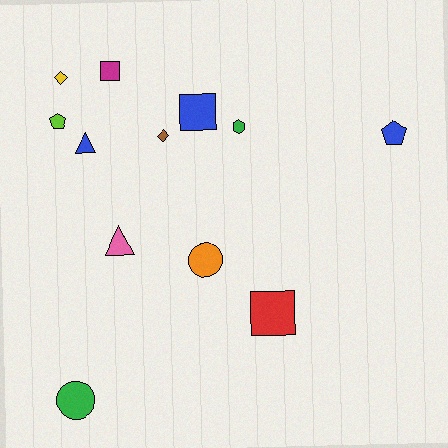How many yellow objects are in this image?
There is 1 yellow object.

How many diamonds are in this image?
There are 2 diamonds.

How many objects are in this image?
There are 12 objects.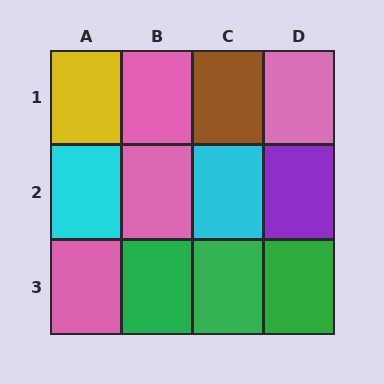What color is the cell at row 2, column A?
Cyan.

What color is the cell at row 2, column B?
Pink.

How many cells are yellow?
1 cell is yellow.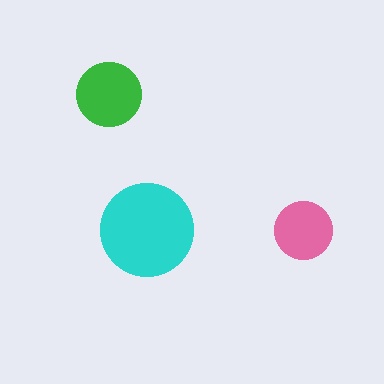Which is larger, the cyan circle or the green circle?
The cyan one.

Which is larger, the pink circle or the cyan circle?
The cyan one.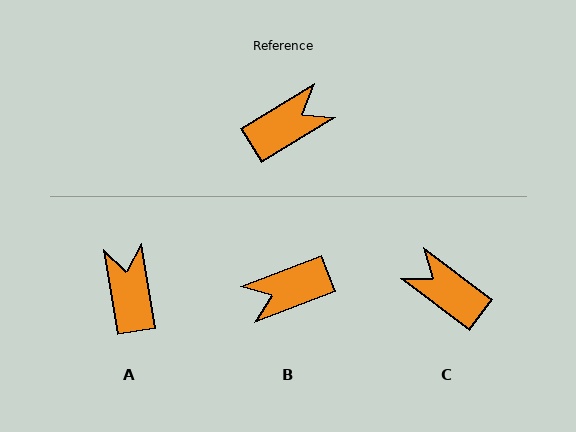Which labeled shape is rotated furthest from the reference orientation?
B, about 170 degrees away.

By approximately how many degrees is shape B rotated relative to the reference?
Approximately 170 degrees counter-clockwise.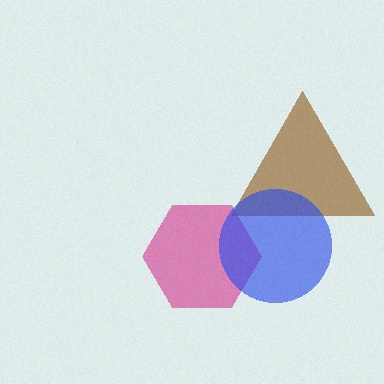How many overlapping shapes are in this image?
There are 3 overlapping shapes in the image.